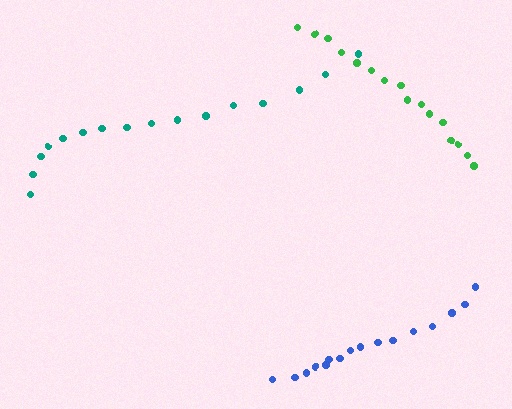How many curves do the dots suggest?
There are 3 distinct paths.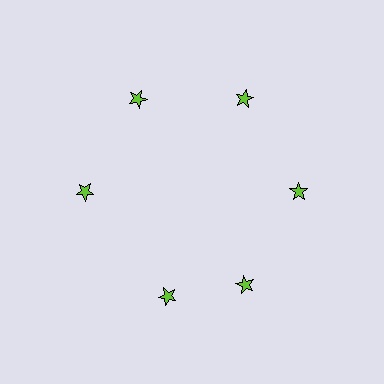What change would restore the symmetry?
The symmetry would be restored by rotating it back into even spacing with its neighbors so that all 6 stars sit at equal angles and equal distance from the center.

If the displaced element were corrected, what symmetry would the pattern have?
It would have 6-fold rotational symmetry — the pattern would map onto itself every 60 degrees.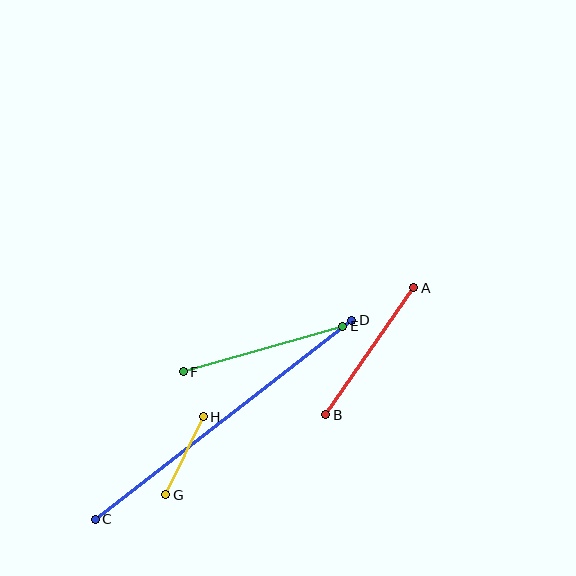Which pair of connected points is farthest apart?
Points C and D are farthest apart.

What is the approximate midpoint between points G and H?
The midpoint is at approximately (184, 456) pixels.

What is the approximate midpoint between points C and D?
The midpoint is at approximately (223, 420) pixels.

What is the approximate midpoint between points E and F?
The midpoint is at approximately (263, 349) pixels.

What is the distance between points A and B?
The distance is approximately 154 pixels.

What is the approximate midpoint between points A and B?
The midpoint is at approximately (370, 351) pixels.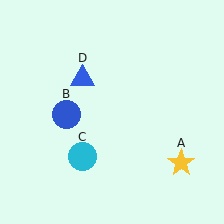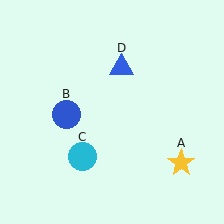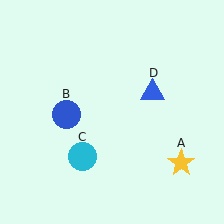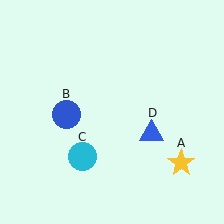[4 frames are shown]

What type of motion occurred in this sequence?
The blue triangle (object D) rotated clockwise around the center of the scene.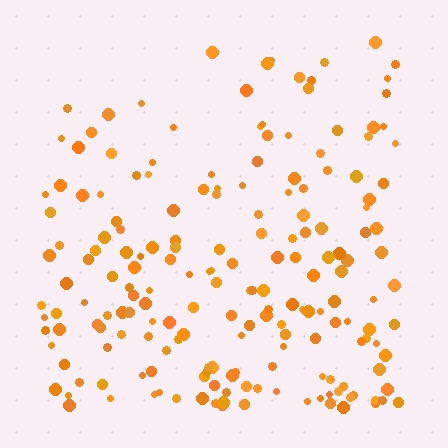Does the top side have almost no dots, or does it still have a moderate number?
Still a moderate number, just noticeably fewer than the bottom.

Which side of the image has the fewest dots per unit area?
The top.